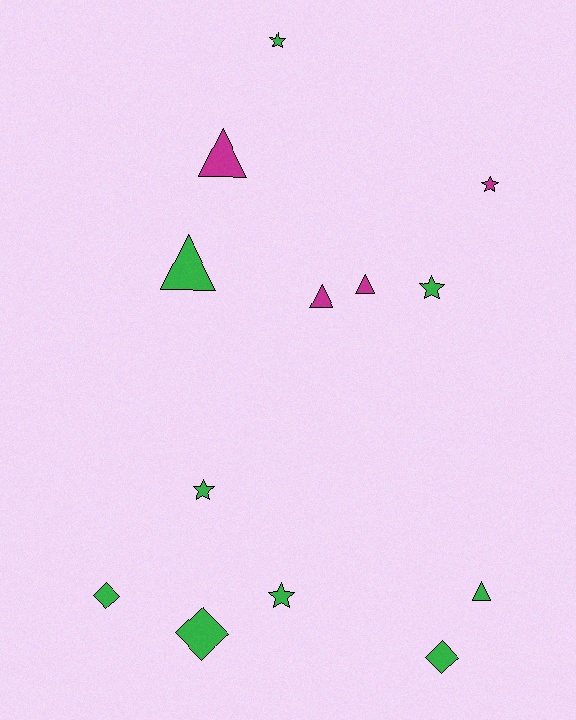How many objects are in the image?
There are 13 objects.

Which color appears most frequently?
Green, with 9 objects.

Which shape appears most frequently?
Triangle, with 5 objects.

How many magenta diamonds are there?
There are no magenta diamonds.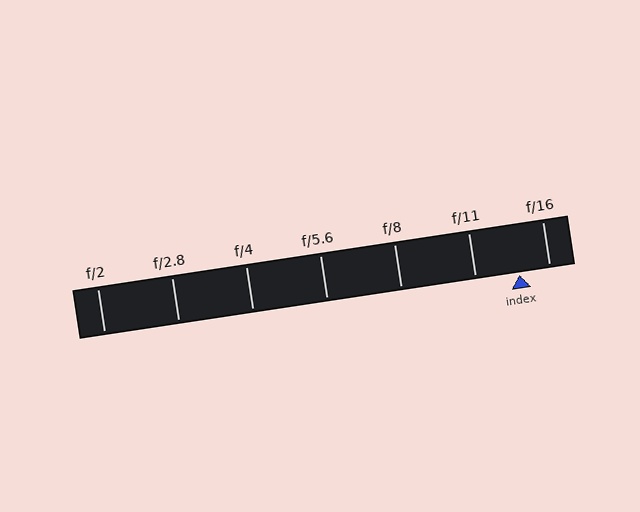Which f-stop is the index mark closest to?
The index mark is closest to f/16.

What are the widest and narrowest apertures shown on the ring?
The widest aperture shown is f/2 and the narrowest is f/16.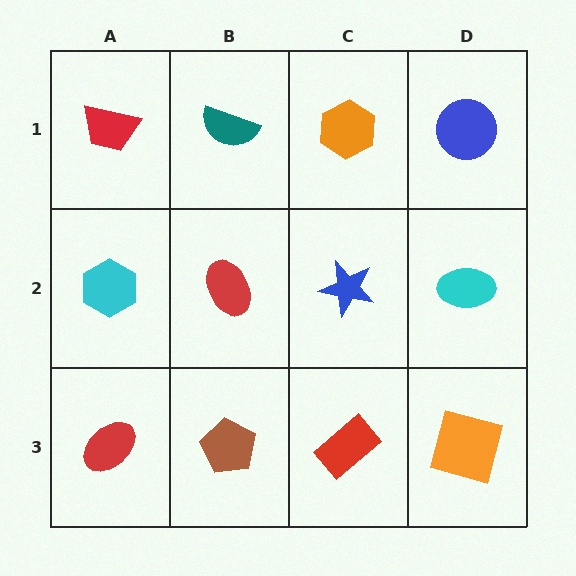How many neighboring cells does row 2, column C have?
4.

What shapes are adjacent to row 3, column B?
A red ellipse (row 2, column B), a red ellipse (row 3, column A), a red rectangle (row 3, column C).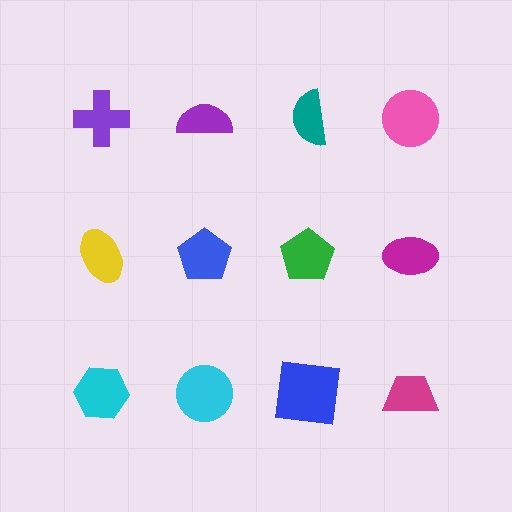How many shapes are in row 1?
4 shapes.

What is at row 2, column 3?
A green pentagon.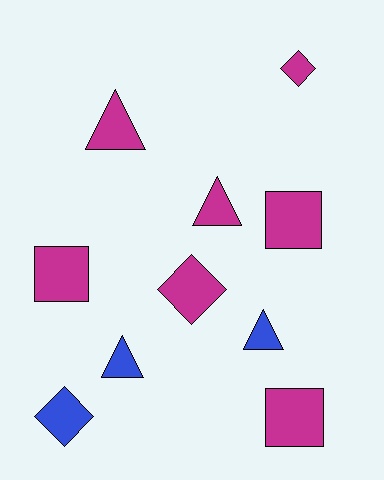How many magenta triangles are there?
There are 2 magenta triangles.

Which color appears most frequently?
Magenta, with 7 objects.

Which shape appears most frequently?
Triangle, with 4 objects.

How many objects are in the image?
There are 10 objects.